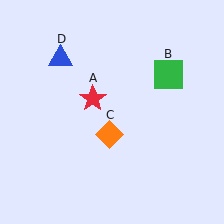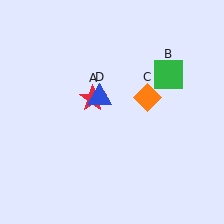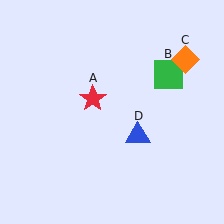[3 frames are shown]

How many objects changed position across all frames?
2 objects changed position: orange diamond (object C), blue triangle (object D).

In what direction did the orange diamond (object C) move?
The orange diamond (object C) moved up and to the right.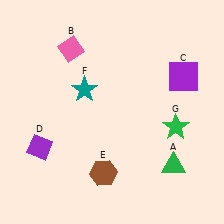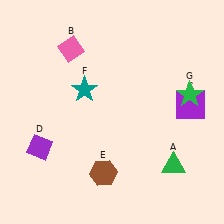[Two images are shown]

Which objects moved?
The objects that moved are: the purple square (C), the green star (G).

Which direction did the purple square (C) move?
The purple square (C) moved down.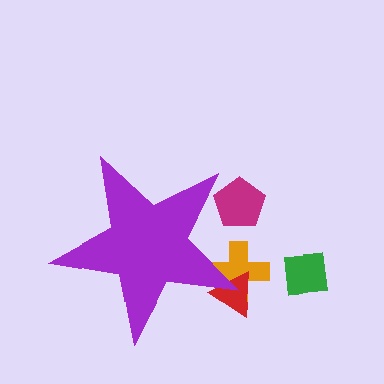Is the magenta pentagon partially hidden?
Yes, the magenta pentagon is partially hidden behind the purple star.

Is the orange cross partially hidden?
Yes, the orange cross is partially hidden behind the purple star.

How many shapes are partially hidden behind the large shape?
3 shapes are partially hidden.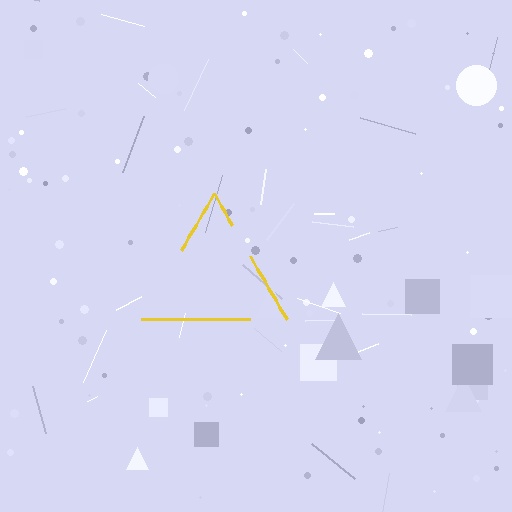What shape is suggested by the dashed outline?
The dashed outline suggests a triangle.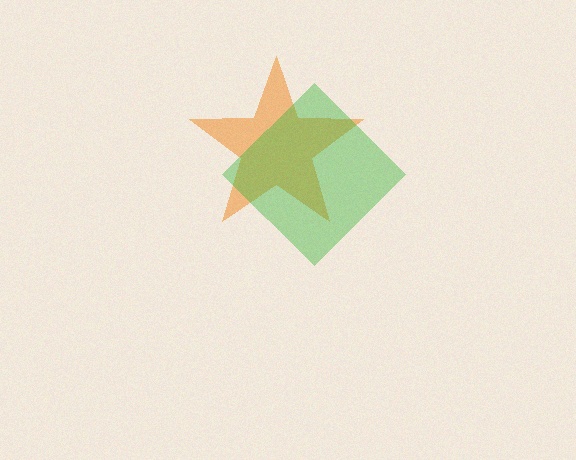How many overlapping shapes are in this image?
There are 2 overlapping shapes in the image.